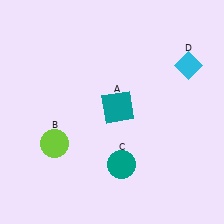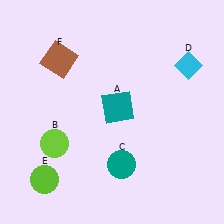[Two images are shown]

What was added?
A lime circle (E), a brown square (F) were added in Image 2.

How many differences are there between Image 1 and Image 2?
There are 2 differences between the two images.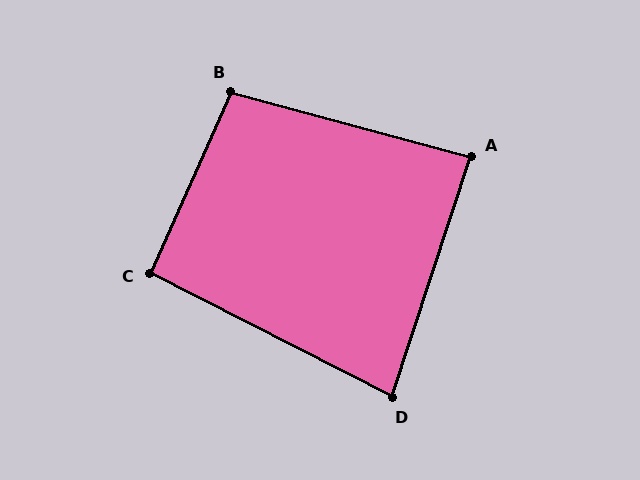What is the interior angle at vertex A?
Approximately 87 degrees (approximately right).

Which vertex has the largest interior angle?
B, at approximately 99 degrees.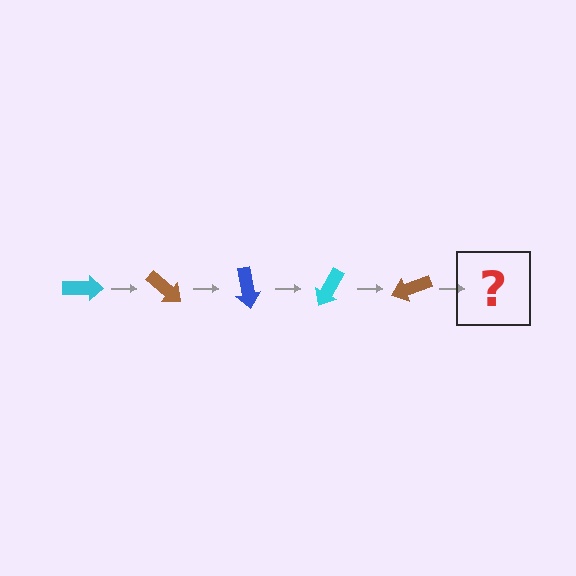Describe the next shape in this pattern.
It should be a blue arrow, rotated 200 degrees from the start.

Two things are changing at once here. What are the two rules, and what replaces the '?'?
The two rules are that it rotates 40 degrees each step and the color cycles through cyan, brown, and blue. The '?' should be a blue arrow, rotated 200 degrees from the start.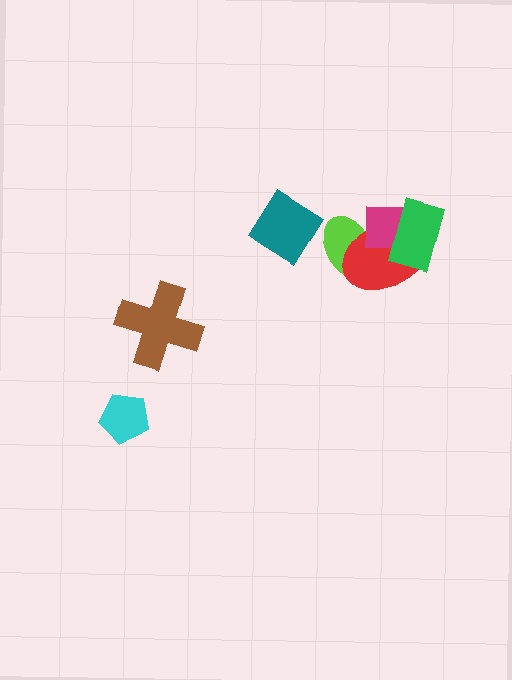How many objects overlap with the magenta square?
3 objects overlap with the magenta square.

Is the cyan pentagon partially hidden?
No, no other shape covers it.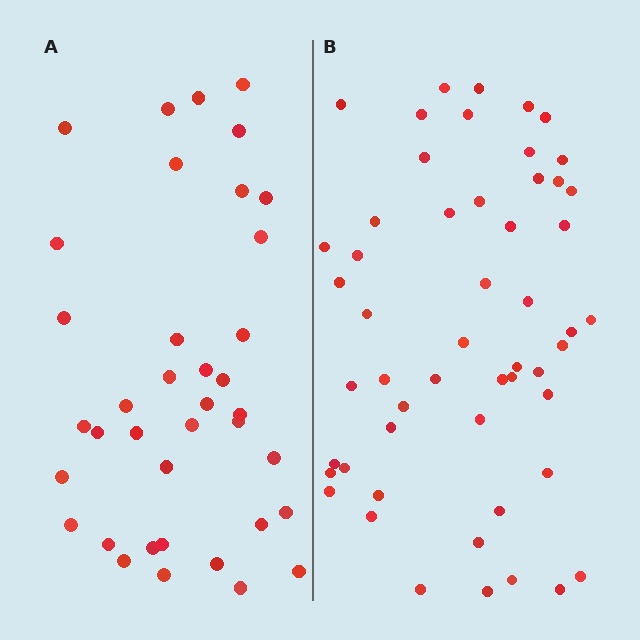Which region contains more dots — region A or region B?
Region B (the right region) has more dots.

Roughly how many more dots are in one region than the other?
Region B has approximately 15 more dots than region A.